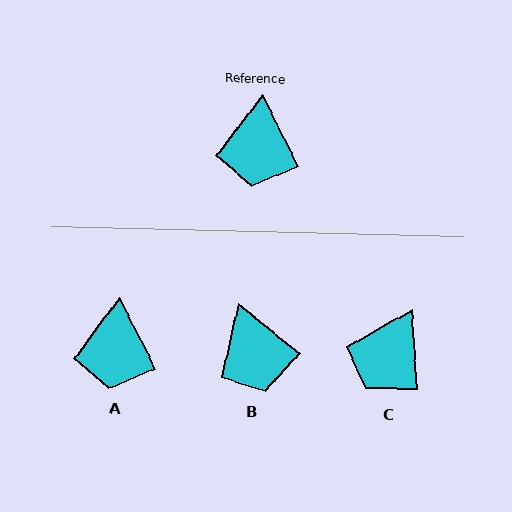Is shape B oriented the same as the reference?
No, it is off by about 24 degrees.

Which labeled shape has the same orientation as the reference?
A.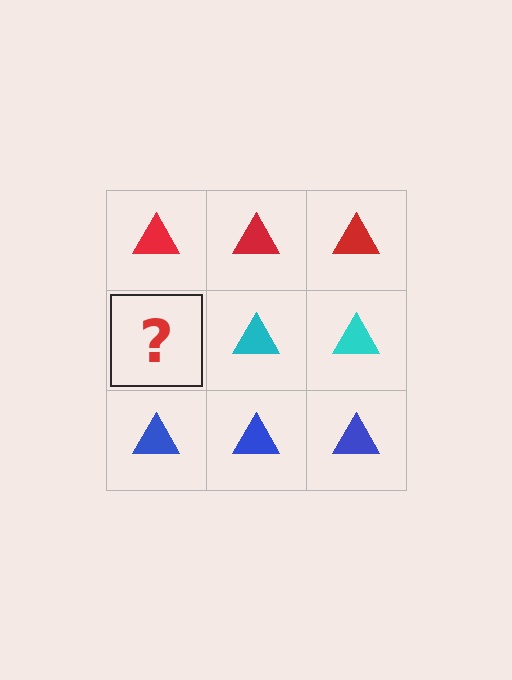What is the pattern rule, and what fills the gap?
The rule is that each row has a consistent color. The gap should be filled with a cyan triangle.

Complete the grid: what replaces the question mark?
The question mark should be replaced with a cyan triangle.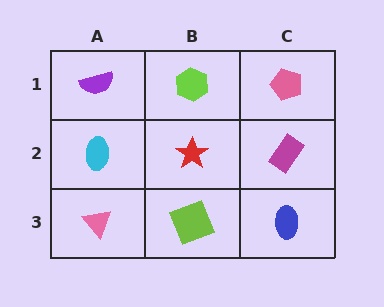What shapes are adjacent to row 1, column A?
A cyan ellipse (row 2, column A), a lime hexagon (row 1, column B).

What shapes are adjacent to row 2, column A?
A purple semicircle (row 1, column A), a pink triangle (row 3, column A), a red star (row 2, column B).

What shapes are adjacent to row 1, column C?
A magenta rectangle (row 2, column C), a lime hexagon (row 1, column B).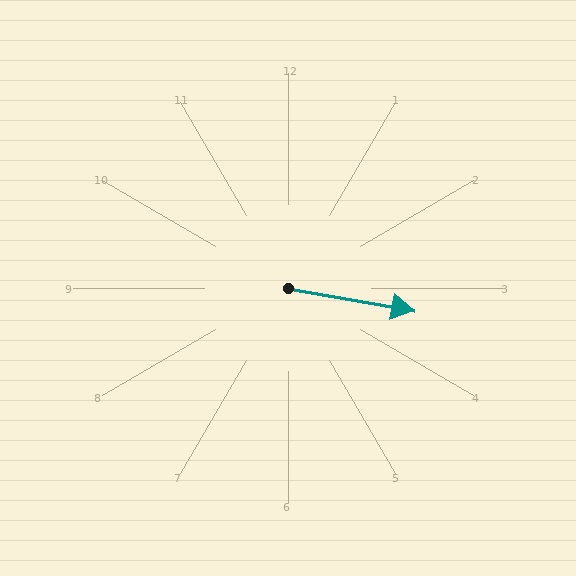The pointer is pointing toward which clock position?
Roughly 3 o'clock.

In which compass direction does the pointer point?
East.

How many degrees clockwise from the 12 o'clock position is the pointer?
Approximately 100 degrees.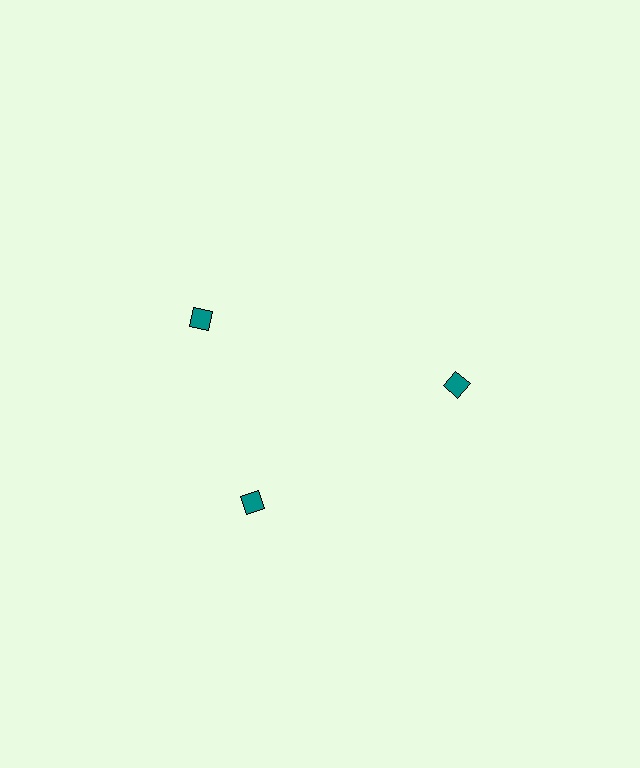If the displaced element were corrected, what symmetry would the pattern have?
It would have 3-fold rotational symmetry — the pattern would map onto itself every 120 degrees.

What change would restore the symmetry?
The symmetry would be restored by rotating it back into even spacing with its neighbors so that all 3 diamonds sit at equal angles and equal distance from the center.